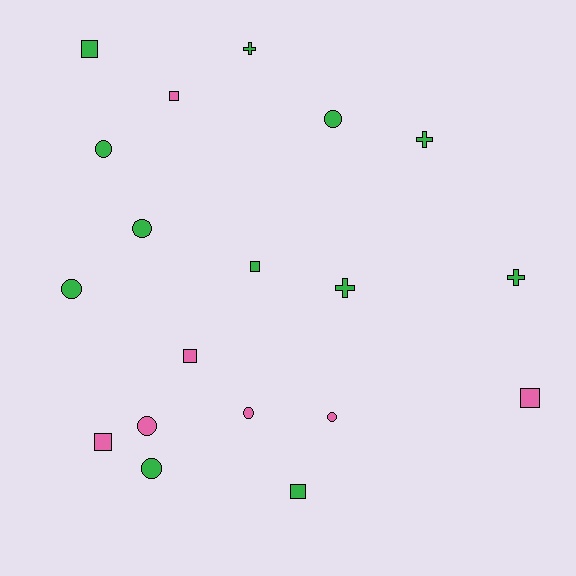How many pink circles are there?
There are 3 pink circles.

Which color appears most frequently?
Green, with 12 objects.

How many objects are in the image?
There are 19 objects.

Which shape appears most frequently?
Circle, with 8 objects.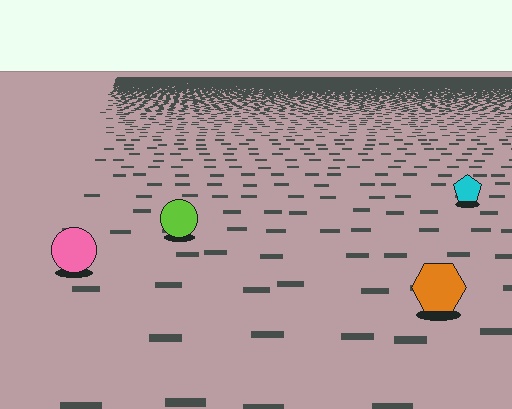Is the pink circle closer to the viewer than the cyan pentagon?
Yes. The pink circle is closer — you can tell from the texture gradient: the ground texture is coarser near it.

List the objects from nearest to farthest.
From nearest to farthest: the orange hexagon, the pink circle, the lime circle, the cyan pentagon.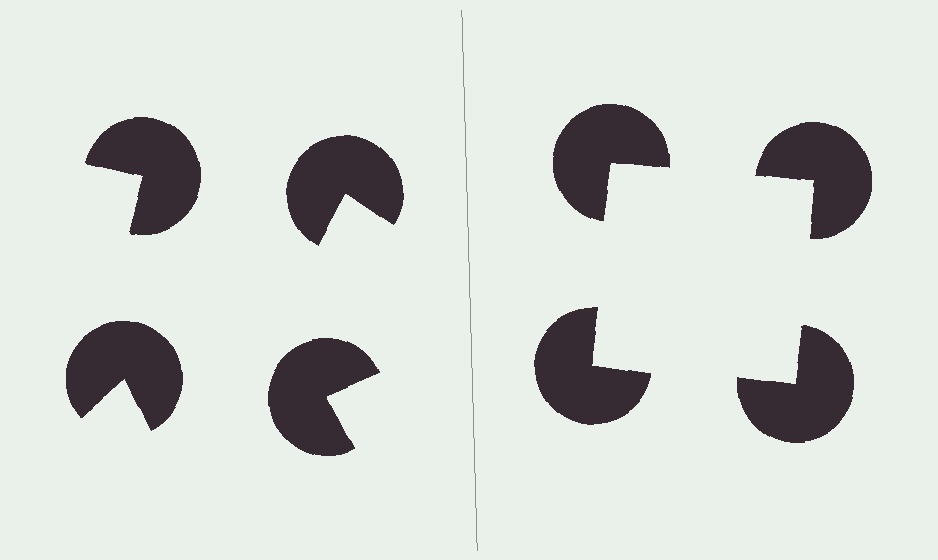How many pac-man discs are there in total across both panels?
8 — 4 on each side.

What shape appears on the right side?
An illusory square.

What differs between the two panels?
The pac-man discs are positioned identically on both sides; only the wedge orientations differ. On the right they align to a square; on the left they are misaligned.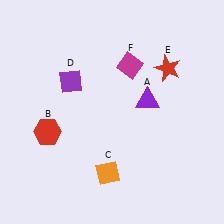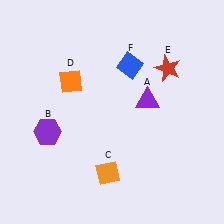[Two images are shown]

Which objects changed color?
B changed from red to purple. D changed from purple to orange. F changed from magenta to blue.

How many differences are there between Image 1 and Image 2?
There are 3 differences between the two images.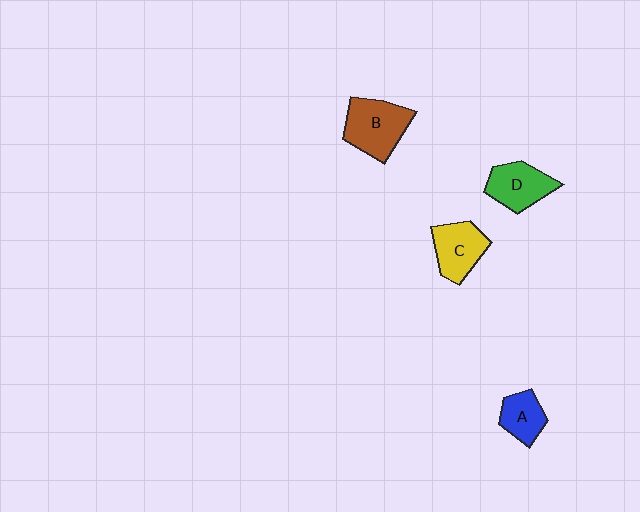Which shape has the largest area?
Shape B (brown).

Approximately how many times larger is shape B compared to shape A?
Approximately 1.7 times.